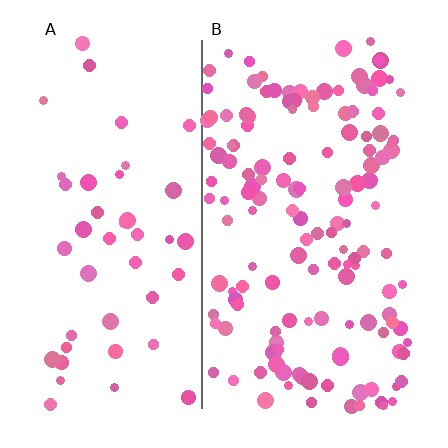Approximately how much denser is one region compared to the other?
Approximately 3.1× — region B over region A.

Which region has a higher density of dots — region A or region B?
B (the right).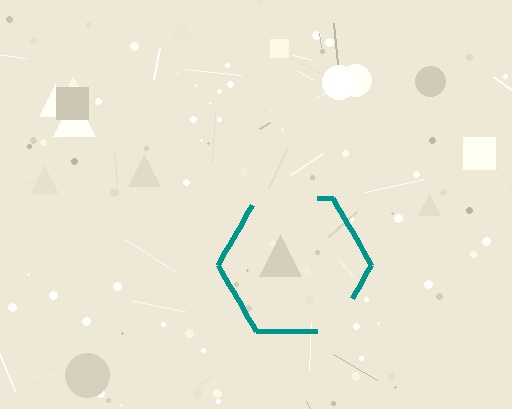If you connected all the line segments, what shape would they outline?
They would outline a hexagon.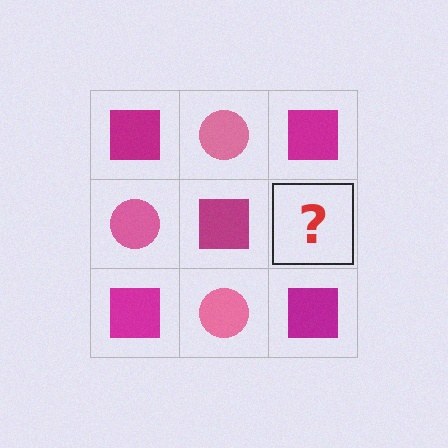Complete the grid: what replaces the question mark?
The question mark should be replaced with a pink circle.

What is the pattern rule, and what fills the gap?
The rule is that it alternates magenta square and pink circle in a checkerboard pattern. The gap should be filled with a pink circle.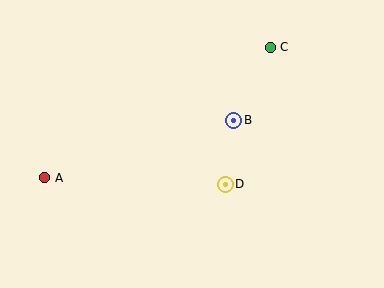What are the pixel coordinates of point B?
Point B is at (234, 120).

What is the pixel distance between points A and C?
The distance between A and C is 261 pixels.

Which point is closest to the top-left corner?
Point A is closest to the top-left corner.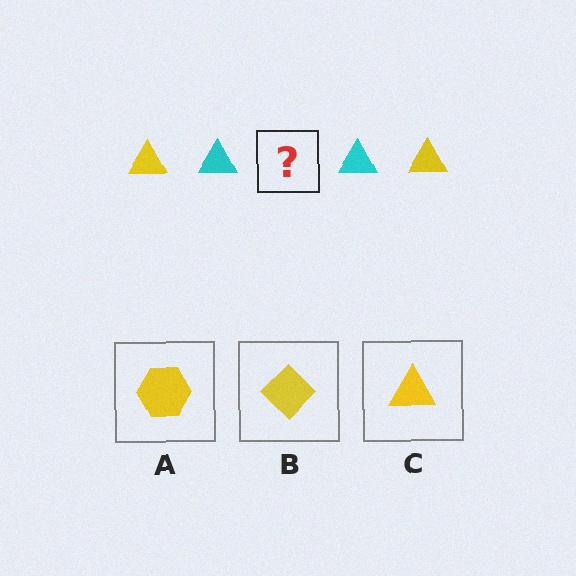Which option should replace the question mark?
Option C.